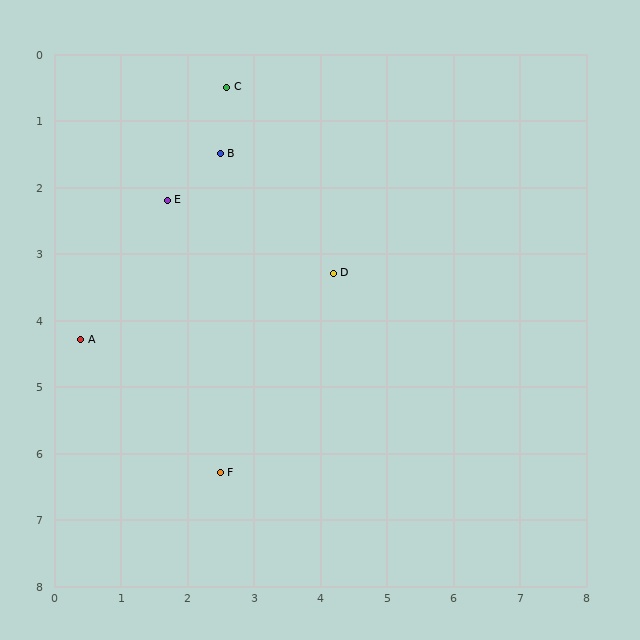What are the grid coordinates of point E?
Point E is at approximately (1.7, 2.2).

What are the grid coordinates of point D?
Point D is at approximately (4.2, 3.3).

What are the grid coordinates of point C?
Point C is at approximately (2.6, 0.5).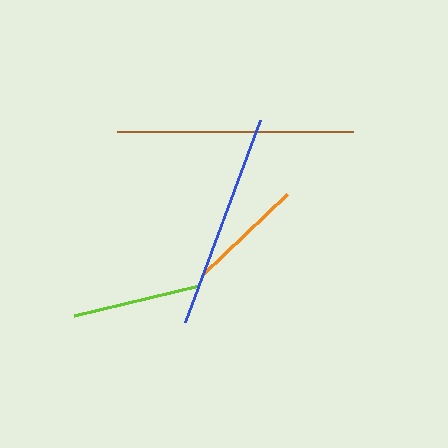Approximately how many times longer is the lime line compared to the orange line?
The lime line is approximately 1.1 times the length of the orange line.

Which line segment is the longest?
The brown line is the longest at approximately 237 pixels.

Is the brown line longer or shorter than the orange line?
The brown line is longer than the orange line.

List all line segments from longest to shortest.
From longest to shortest: brown, blue, lime, orange.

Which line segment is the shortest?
The orange line is the shortest at approximately 116 pixels.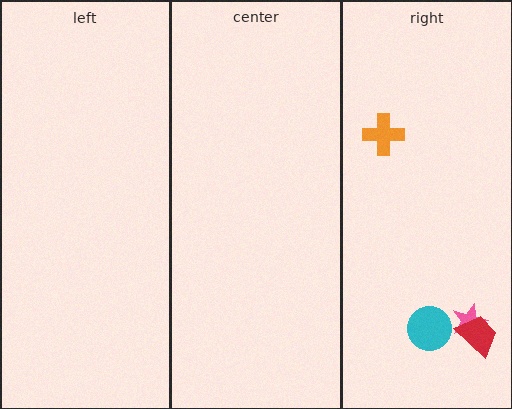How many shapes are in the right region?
4.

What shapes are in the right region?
The cyan circle, the pink star, the red trapezoid, the orange cross.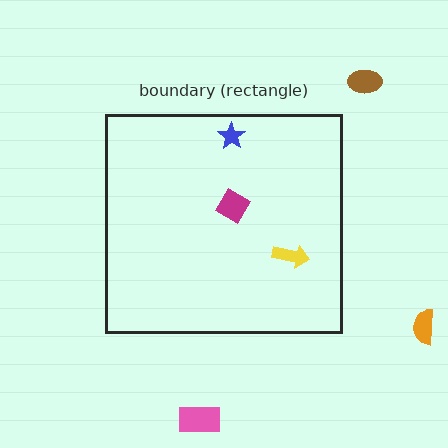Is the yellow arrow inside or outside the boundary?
Inside.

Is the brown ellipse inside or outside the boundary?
Outside.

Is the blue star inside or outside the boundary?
Inside.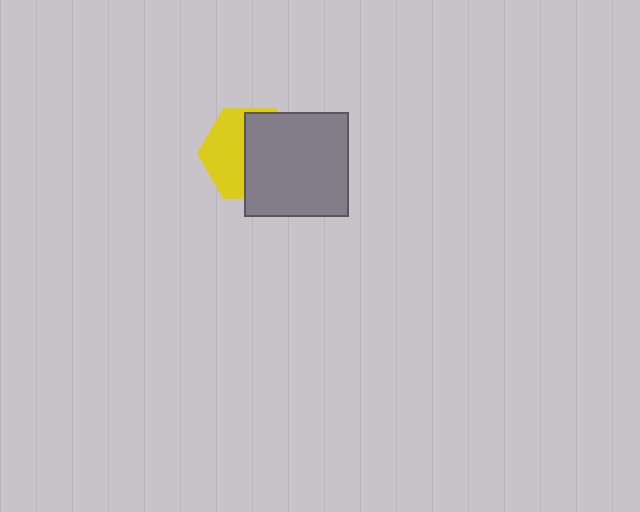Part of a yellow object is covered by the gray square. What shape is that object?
It is a hexagon.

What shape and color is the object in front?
The object in front is a gray square.